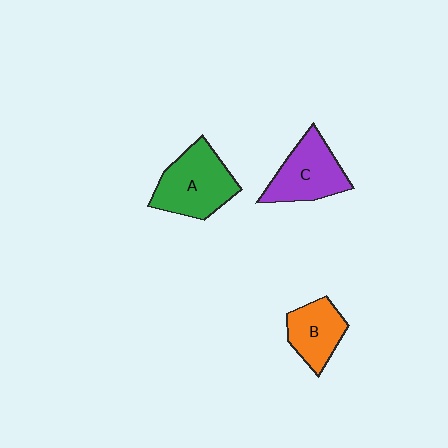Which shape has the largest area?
Shape A (green).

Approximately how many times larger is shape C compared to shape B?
Approximately 1.3 times.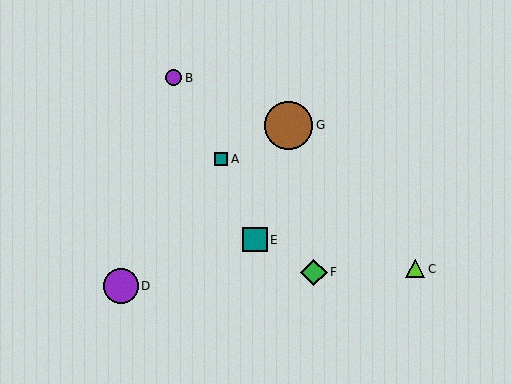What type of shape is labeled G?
Shape G is a brown circle.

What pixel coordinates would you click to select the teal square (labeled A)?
Click at (221, 159) to select the teal square A.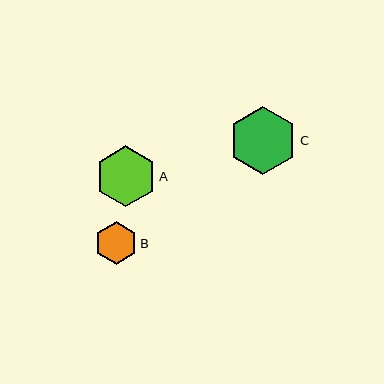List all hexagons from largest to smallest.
From largest to smallest: C, A, B.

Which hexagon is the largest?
Hexagon C is the largest with a size of approximately 68 pixels.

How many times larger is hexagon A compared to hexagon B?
Hexagon A is approximately 1.4 times the size of hexagon B.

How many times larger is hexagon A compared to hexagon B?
Hexagon A is approximately 1.4 times the size of hexagon B.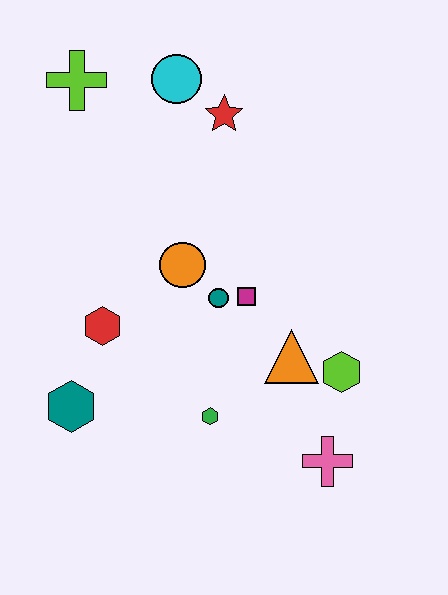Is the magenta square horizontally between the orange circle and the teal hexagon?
No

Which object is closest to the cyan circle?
The red star is closest to the cyan circle.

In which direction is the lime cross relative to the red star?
The lime cross is to the left of the red star.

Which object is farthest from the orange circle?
The pink cross is farthest from the orange circle.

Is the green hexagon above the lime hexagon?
No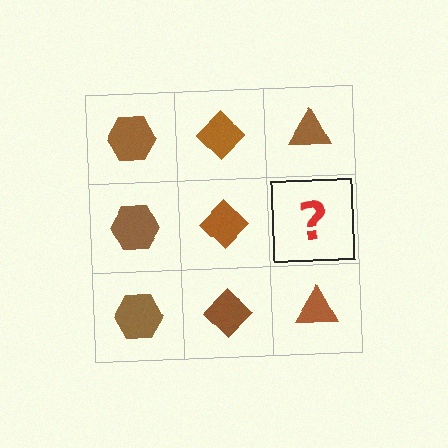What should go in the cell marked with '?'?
The missing cell should contain a brown triangle.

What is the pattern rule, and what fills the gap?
The rule is that each column has a consistent shape. The gap should be filled with a brown triangle.